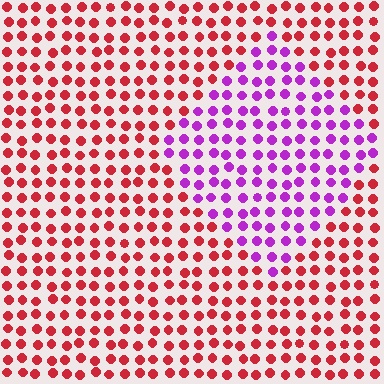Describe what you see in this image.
The image is filled with small red elements in a uniform arrangement. A diamond-shaped region is visible where the elements are tinted to a slightly different hue, forming a subtle color boundary.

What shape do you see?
I see a diamond.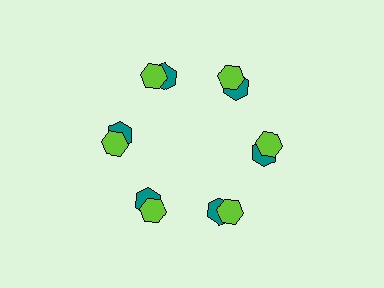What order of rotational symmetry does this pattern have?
This pattern has 6-fold rotational symmetry.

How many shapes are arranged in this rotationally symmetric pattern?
There are 12 shapes, arranged in 6 groups of 2.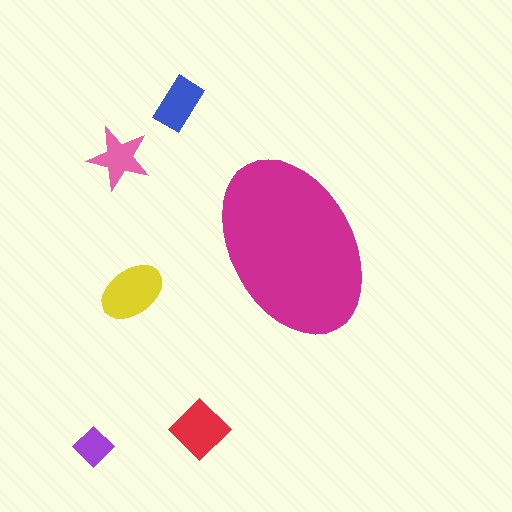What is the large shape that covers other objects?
A magenta ellipse.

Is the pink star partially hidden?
No, the pink star is fully visible.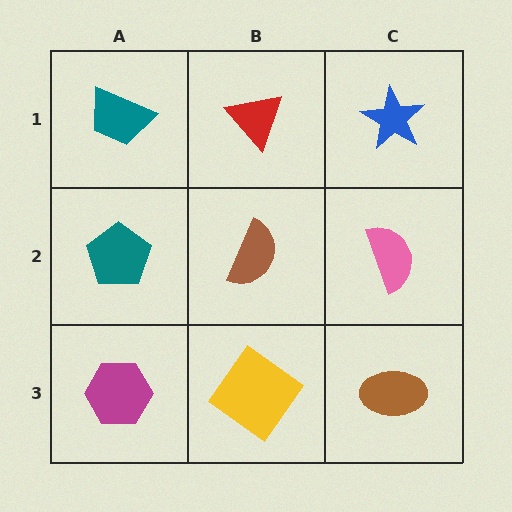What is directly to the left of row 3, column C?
A yellow diamond.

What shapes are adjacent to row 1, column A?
A teal pentagon (row 2, column A), a red triangle (row 1, column B).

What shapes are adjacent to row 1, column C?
A pink semicircle (row 2, column C), a red triangle (row 1, column B).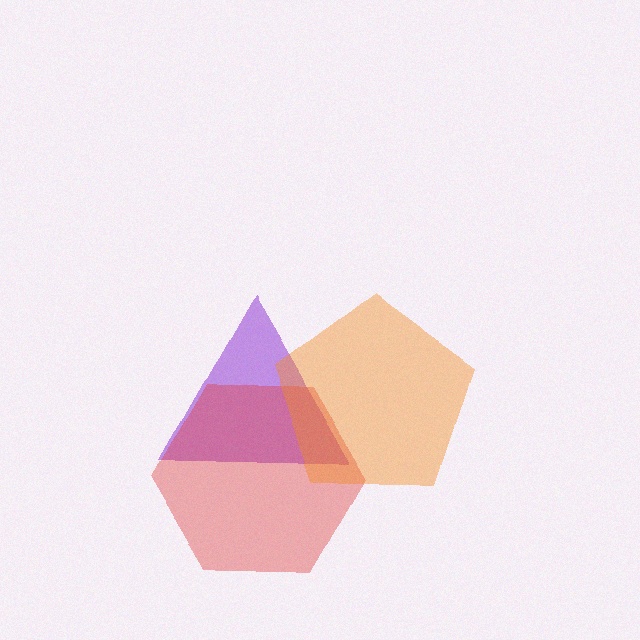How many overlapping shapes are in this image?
There are 3 overlapping shapes in the image.